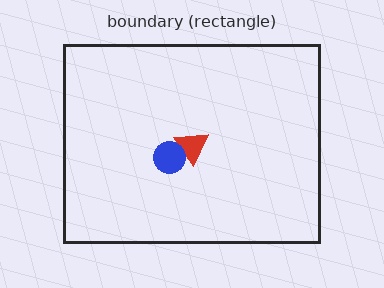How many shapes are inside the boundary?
2 inside, 0 outside.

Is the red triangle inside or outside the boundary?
Inside.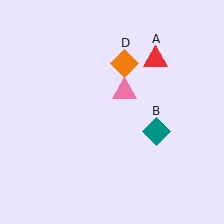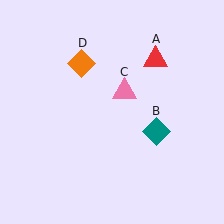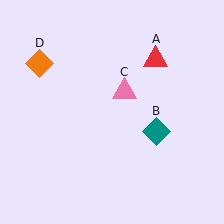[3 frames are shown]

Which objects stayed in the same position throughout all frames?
Red triangle (object A) and teal diamond (object B) and pink triangle (object C) remained stationary.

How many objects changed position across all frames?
1 object changed position: orange diamond (object D).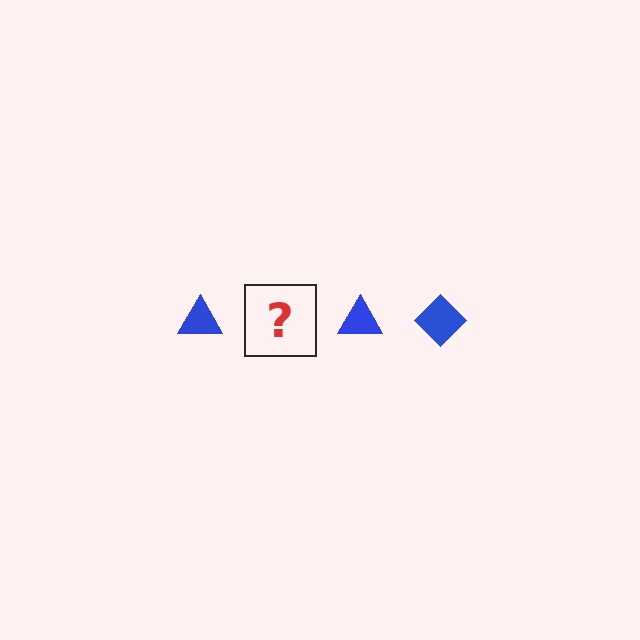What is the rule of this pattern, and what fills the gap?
The rule is that the pattern cycles through triangle, diamond shapes in blue. The gap should be filled with a blue diamond.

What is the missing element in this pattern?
The missing element is a blue diamond.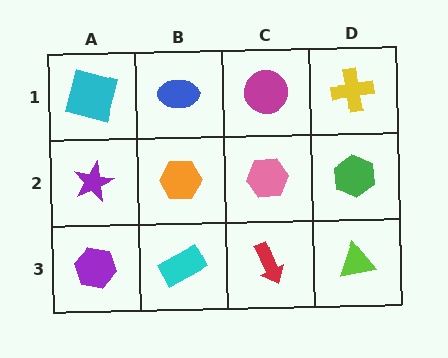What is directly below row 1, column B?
An orange hexagon.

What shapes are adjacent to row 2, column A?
A cyan square (row 1, column A), a purple hexagon (row 3, column A), an orange hexagon (row 2, column B).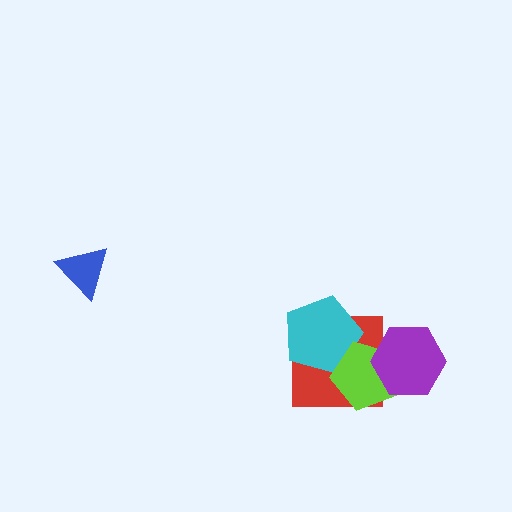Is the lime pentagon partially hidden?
Yes, it is partially covered by another shape.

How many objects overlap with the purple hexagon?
2 objects overlap with the purple hexagon.